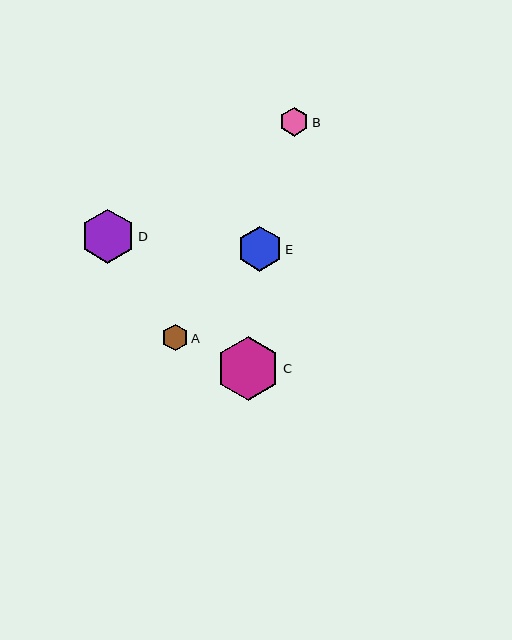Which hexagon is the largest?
Hexagon C is the largest with a size of approximately 63 pixels.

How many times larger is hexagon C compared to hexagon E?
Hexagon C is approximately 1.4 times the size of hexagon E.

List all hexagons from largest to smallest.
From largest to smallest: C, D, E, B, A.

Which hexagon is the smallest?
Hexagon A is the smallest with a size of approximately 26 pixels.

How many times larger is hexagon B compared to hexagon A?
Hexagon B is approximately 1.1 times the size of hexagon A.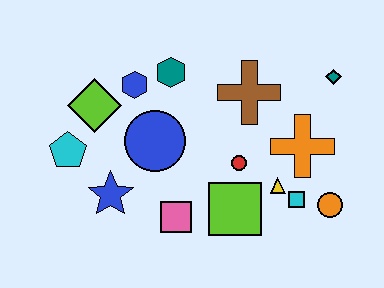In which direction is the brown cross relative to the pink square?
The brown cross is above the pink square.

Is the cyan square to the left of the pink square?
No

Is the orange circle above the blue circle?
No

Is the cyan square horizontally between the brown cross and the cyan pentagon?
No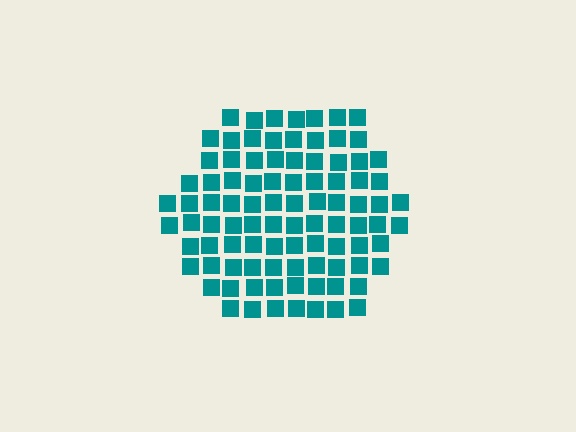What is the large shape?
The large shape is a hexagon.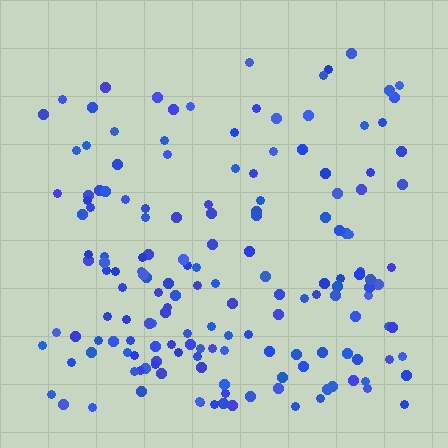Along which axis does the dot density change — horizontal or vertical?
Vertical.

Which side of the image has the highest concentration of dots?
The bottom.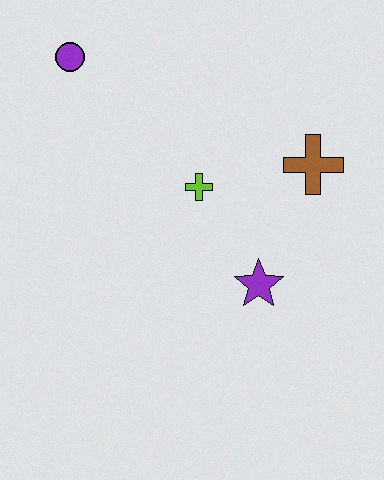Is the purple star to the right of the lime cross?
Yes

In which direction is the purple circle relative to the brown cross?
The purple circle is to the left of the brown cross.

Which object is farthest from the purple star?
The purple circle is farthest from the purple star.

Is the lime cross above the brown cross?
No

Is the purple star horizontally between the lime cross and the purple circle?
No